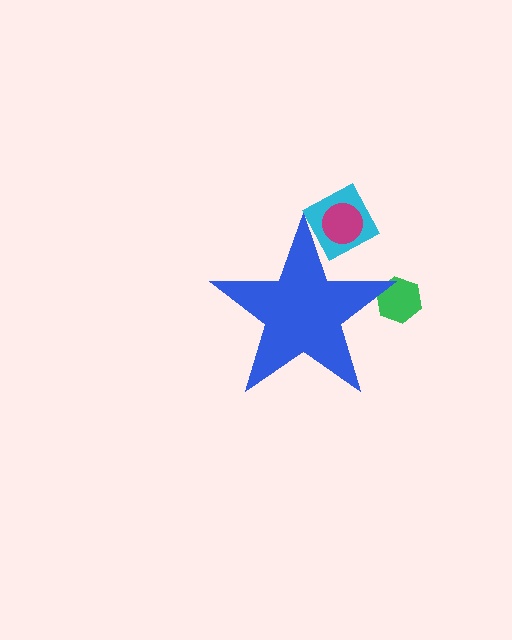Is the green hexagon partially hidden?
Yes, the green hexagon is partially hidden behind the blue star.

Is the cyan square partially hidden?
Yes, the cyan square is partially hidden behind the blue star.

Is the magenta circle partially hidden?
Yes, the magenta circle is partially hidden behind the blue star.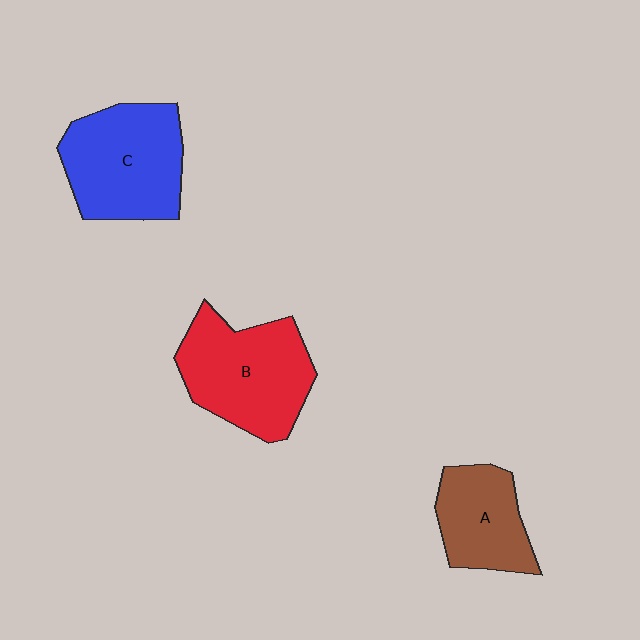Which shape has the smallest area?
Shape A (brown).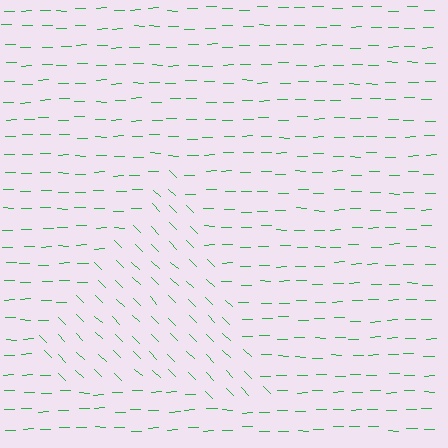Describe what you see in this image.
The image is filled with small green line segments. A triangle region in the image has lines oriented differently from the surrounding lines, creating a visible texture boundary.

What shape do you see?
I see a triangle.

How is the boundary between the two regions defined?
The boundary is defined purely by a change in line orientation (approximately 45 degrees difference). All lines are the same color and thickness.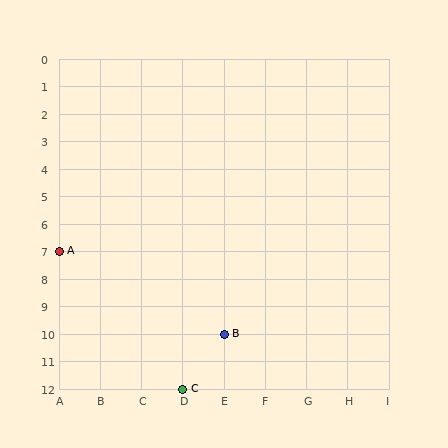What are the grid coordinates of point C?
Point C is at grid coordinates (D, 12).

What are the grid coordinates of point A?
Point A is at grid coordinates (A, 7).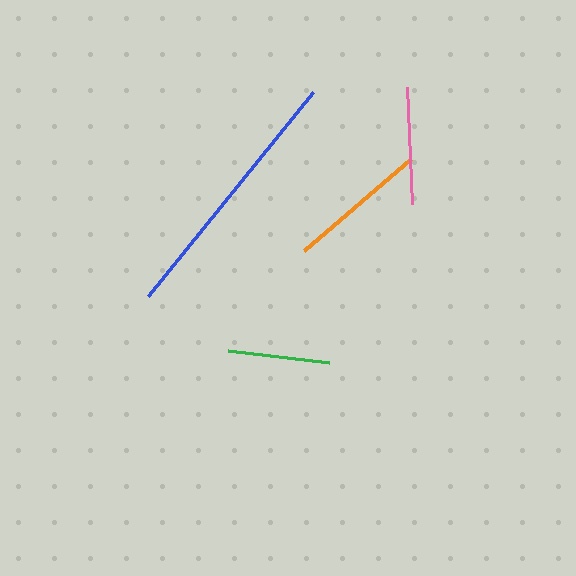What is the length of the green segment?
The green segment is approximately 102 pixels long.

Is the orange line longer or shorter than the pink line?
The orange line is longer than the pink line.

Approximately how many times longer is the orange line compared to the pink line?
The orange line is approximately 1.2 times the length of the pink line.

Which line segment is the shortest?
The green line is the shortest at approximately 102 pixels.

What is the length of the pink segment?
The pink segment is approximately 117 pixels long.